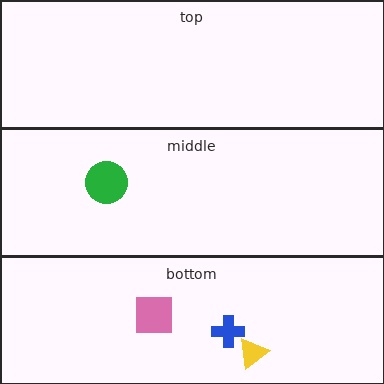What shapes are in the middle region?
The green circle.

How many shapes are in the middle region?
1.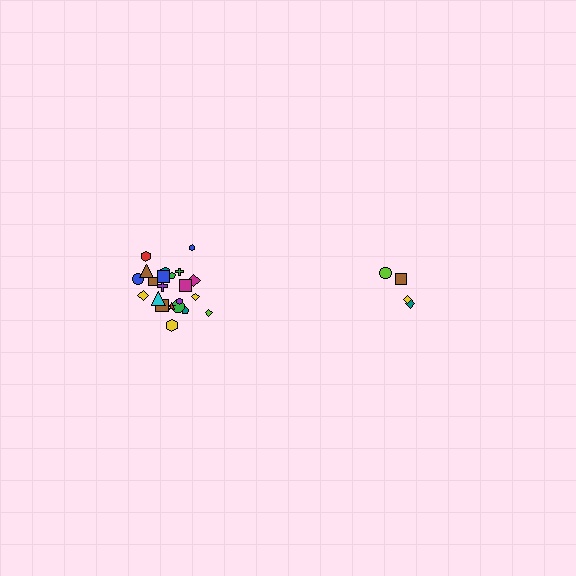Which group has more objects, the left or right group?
The left group.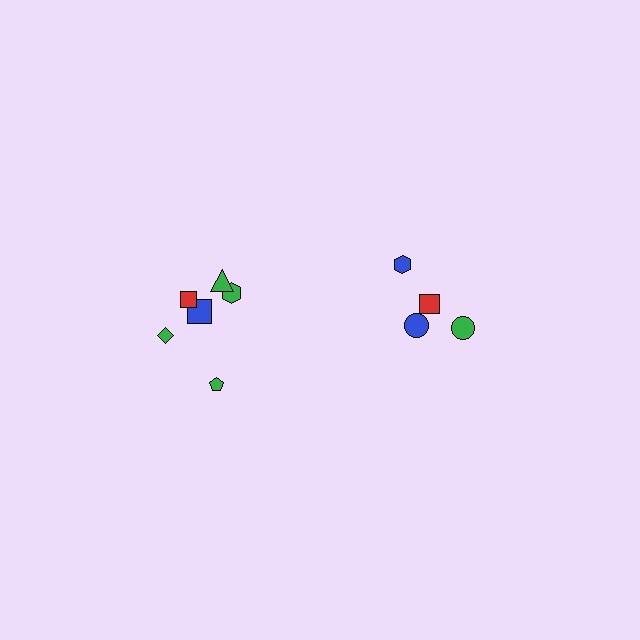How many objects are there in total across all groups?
There are 10 objects.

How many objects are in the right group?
There are 4 objects.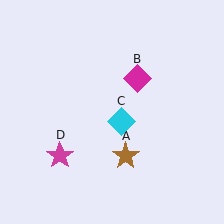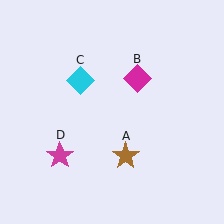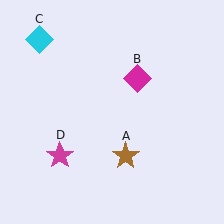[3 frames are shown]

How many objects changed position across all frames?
1 object changed position: cyan diamond (object C).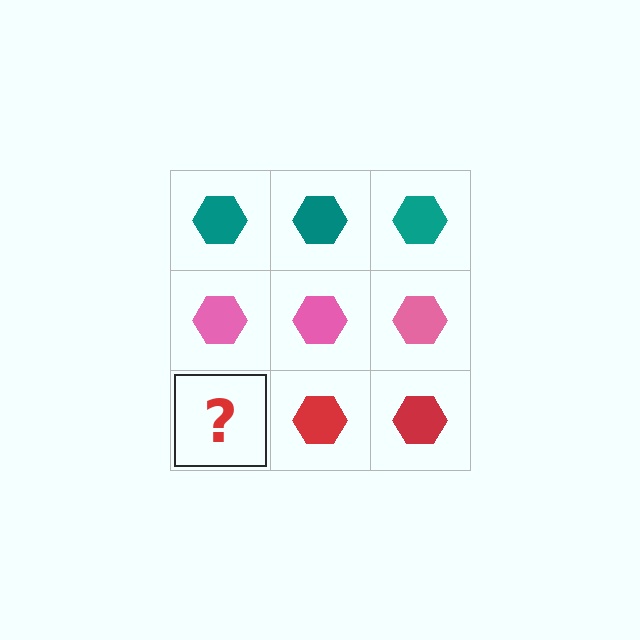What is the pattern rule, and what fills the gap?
The rule is that each row has a consistent color. The gap should be filled with a red hexagon.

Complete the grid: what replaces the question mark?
The question mark should be replaced with a red hexagon.